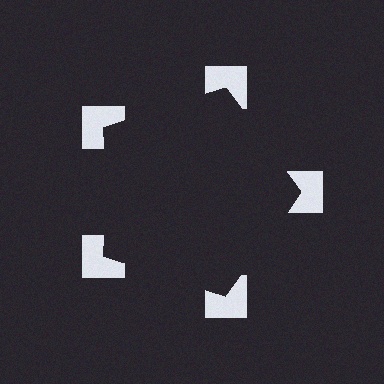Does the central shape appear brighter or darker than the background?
It typically appears slightly darker than the background, even though no actual brightness change is drawn.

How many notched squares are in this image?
There are 5 — one at each vertex of the illusory pentagon.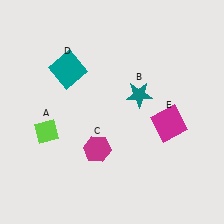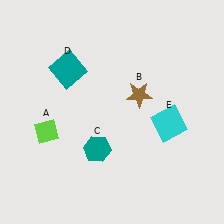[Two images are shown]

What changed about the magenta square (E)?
In Image 1, E is magenta. In Image 2, it changed to cyan.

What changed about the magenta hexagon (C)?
In Image 1, C is magenta. In Image 2, it changed to teal.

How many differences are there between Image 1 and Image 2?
There are 3 differences between the two images.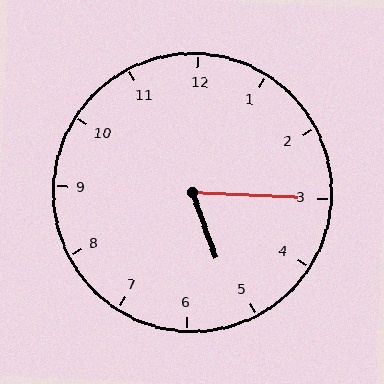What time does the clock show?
5:15.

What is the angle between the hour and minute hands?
Approximately 68 degrees.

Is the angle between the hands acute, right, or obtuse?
It is acute.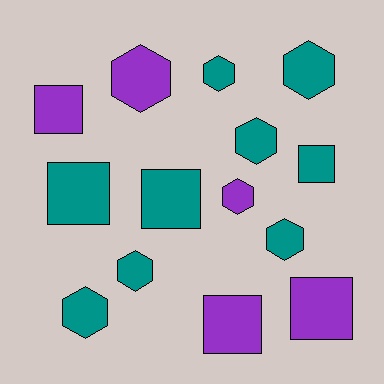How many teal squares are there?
There are 3 teal squares.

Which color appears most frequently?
Teal, with 9 objects.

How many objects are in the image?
There are 14 objects.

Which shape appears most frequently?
Hexagon, with 8 objects.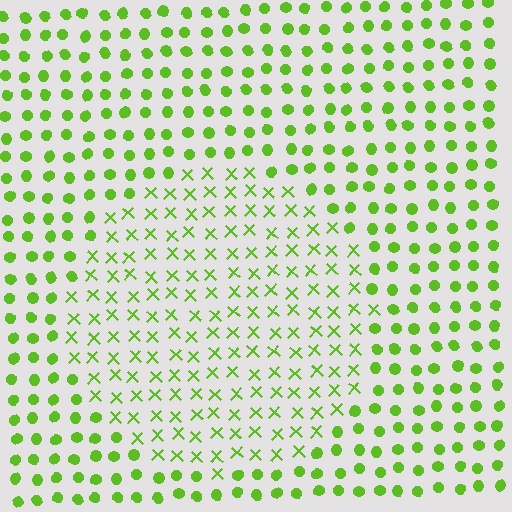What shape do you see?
I see a circle.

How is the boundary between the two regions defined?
The boundary is defined by a change in element shape: X marks inside vs. circles outside. All elements share the same color and spacing.